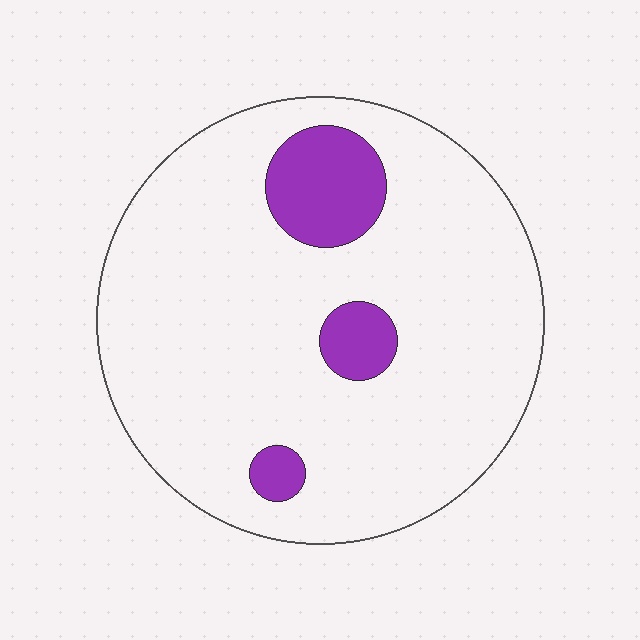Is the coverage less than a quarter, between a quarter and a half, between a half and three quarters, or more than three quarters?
Less than a quarter.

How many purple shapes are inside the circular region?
3.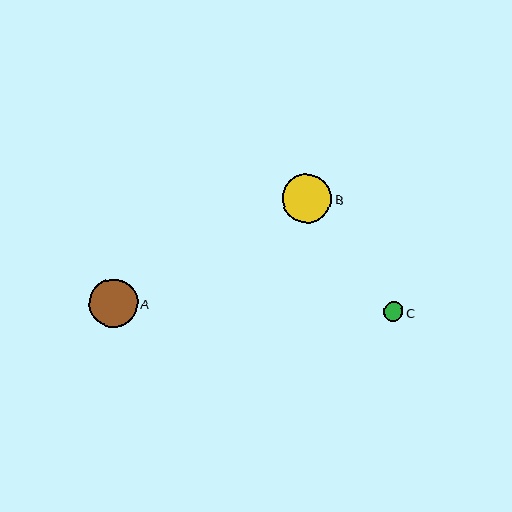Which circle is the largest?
Circle B is the largest with a size of approximately 49 pixels.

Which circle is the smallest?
Circle C is the smallest with a size of approximately 19 pixels.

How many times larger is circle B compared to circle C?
Circle B is approximately 2.5 times the size of circle C.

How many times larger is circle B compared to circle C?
Circle B is approximately 2.5 times the size of circle C.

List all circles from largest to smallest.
From largest to smallest: B, A, C.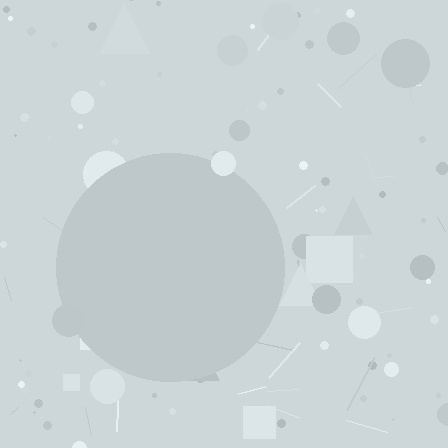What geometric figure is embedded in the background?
A circle is embedded in the background.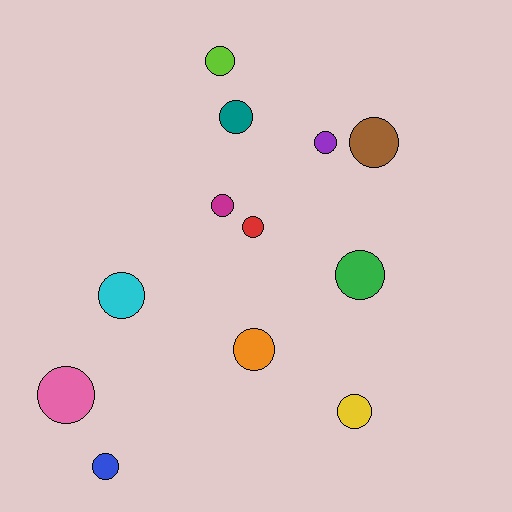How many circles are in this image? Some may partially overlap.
There are 12 circles.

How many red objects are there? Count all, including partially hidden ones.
There is 1 red object.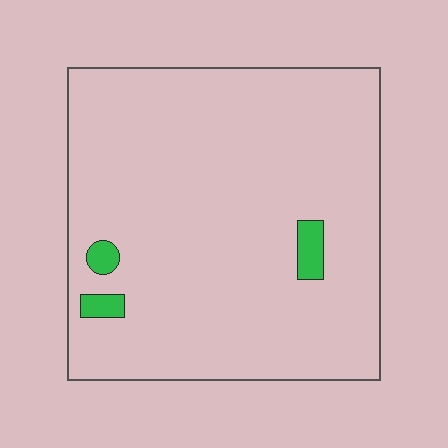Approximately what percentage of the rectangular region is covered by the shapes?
Approximately 5%.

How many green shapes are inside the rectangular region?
3.